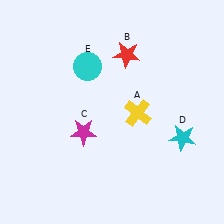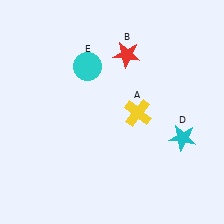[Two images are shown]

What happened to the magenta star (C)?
The magenta star (C) was removed in Image 2. It was in the bottom-left area of Image 1.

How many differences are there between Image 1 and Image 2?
There is 1 difference between the two images.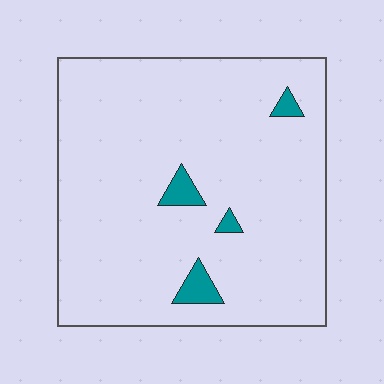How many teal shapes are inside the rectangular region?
4.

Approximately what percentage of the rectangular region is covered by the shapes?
Approximately 5%.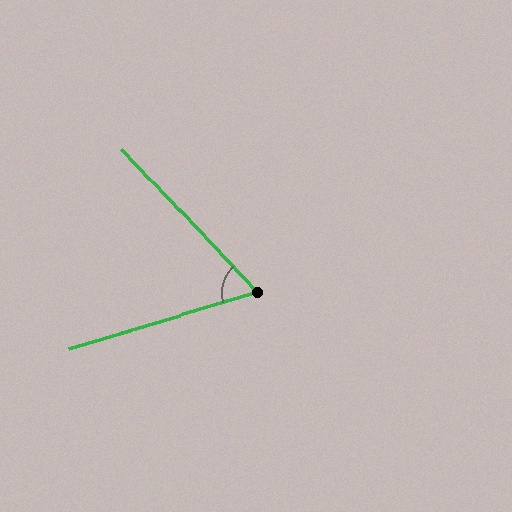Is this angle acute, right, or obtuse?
It is acute.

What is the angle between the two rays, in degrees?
Approximately 63 degrees.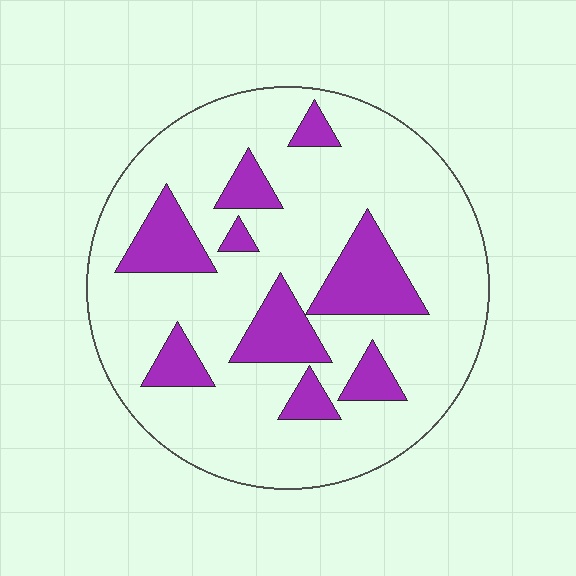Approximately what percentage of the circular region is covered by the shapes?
Approximately 20%.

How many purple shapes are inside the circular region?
9.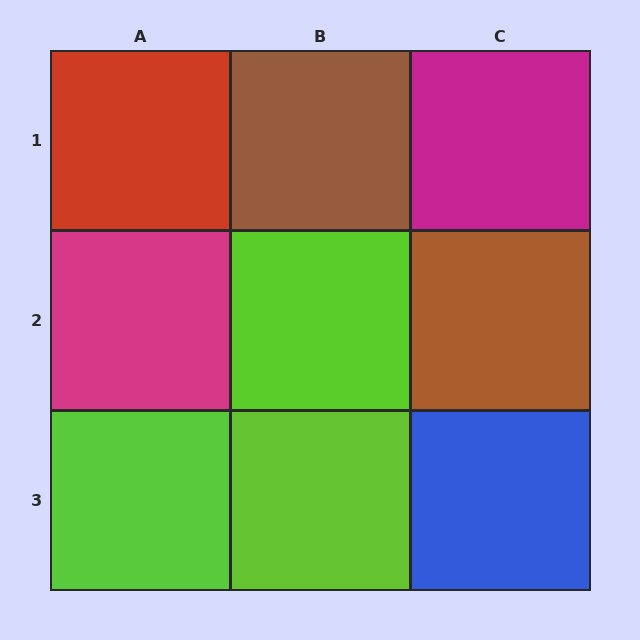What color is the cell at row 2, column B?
Lime.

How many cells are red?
1 cell is red.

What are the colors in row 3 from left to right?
Lime, lime, blue.